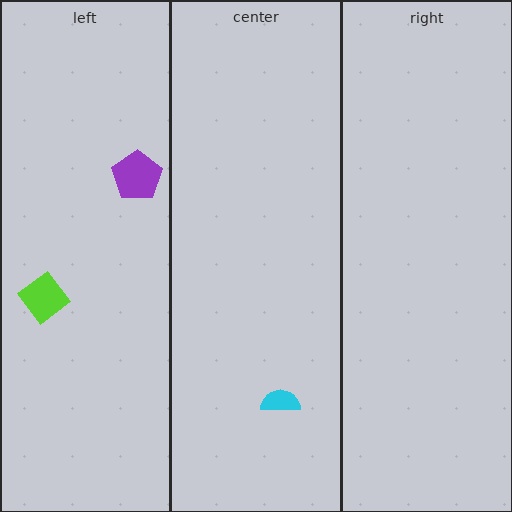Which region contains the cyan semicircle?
The center region.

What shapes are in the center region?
The cyan semicircle.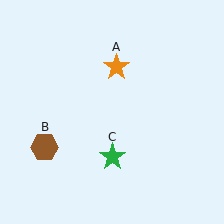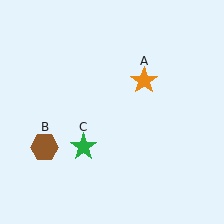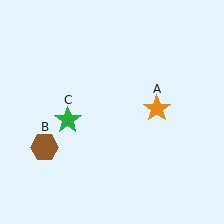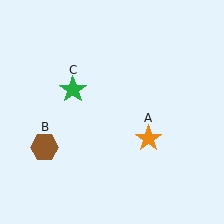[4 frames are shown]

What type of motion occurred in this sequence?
The orange star (object A), green star (object C) rotated clockwise around the center of the scene.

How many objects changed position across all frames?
2 objects changed position: orange star (object A), green star (object C).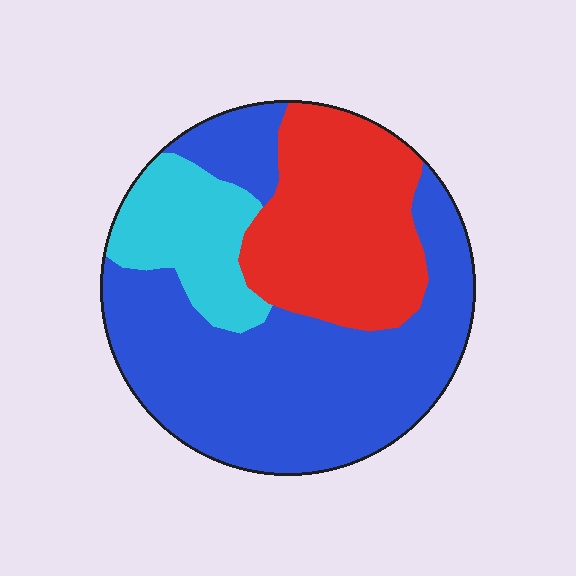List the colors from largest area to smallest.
From largest to smallest: blue, red, cyan.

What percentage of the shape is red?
Red covers 29% of the shape.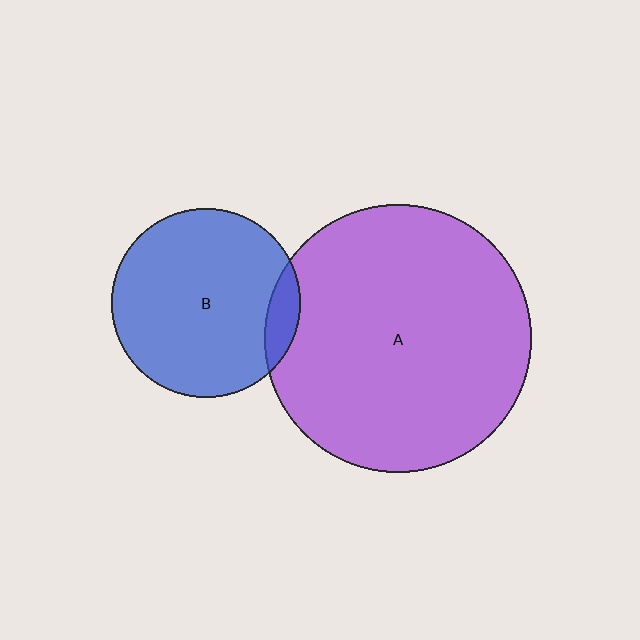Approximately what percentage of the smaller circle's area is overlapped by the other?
Approximately 10%.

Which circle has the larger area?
Circle A (purple).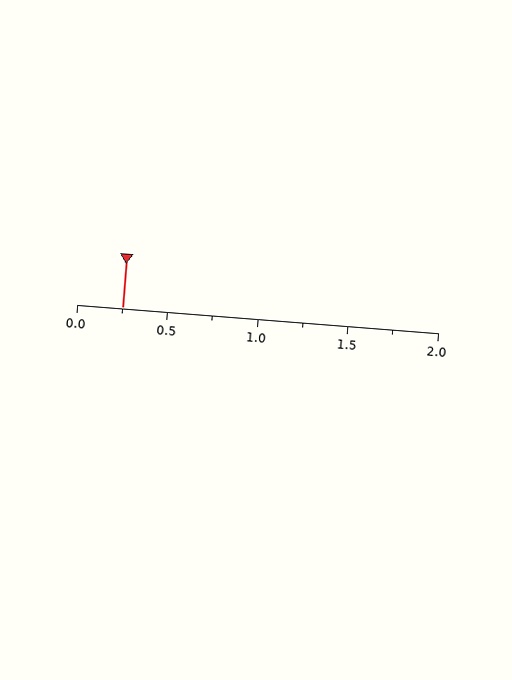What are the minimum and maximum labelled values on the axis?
The axis runs from 0.0 to 2.0.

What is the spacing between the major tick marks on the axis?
The major ticks are spaced 0.5 apart.